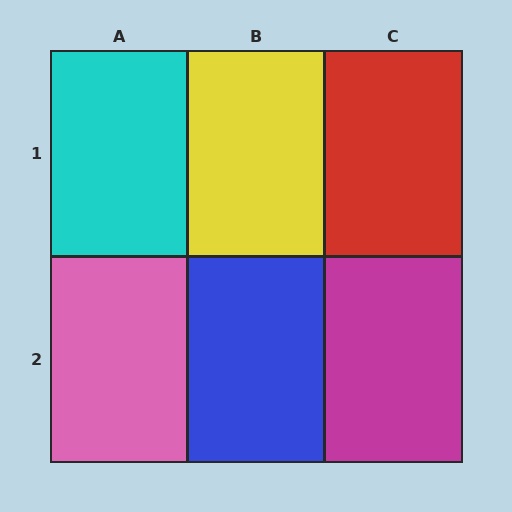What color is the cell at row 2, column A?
Pink.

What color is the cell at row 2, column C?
Magenta.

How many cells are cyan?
1 cell is cyan.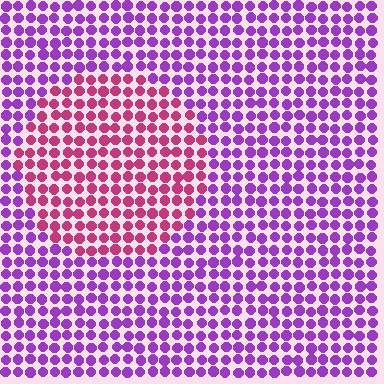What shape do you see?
I see a circle.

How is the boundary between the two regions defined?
The boundary is defined purely by a slight shift in hue (about 48 degrees). Spacing, size, and orientation are identical on both sides.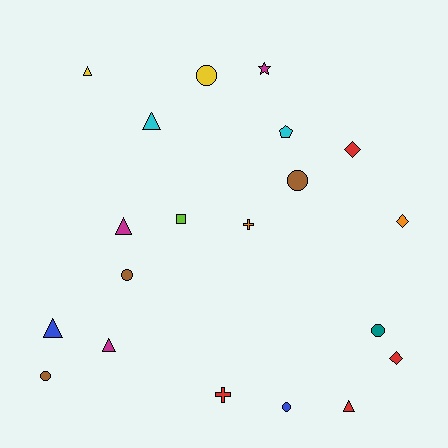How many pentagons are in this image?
There is 1 pentagon.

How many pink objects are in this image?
There are no pink objects.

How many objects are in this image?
There are 20 objects.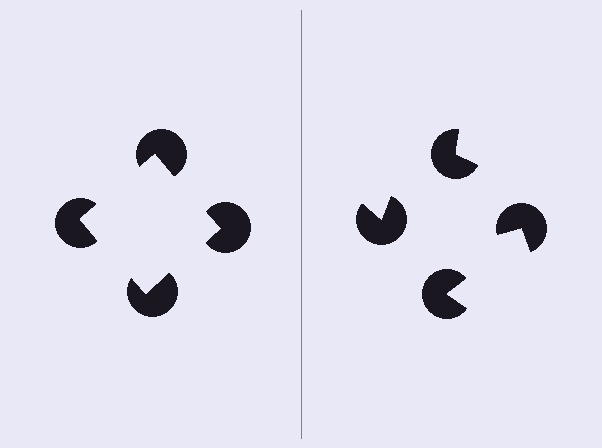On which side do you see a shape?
An illusory square appears on the left side. On the right side the wedge cuts are rotated, so no coherent shape forms.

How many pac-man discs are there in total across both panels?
8 — 4 on each side.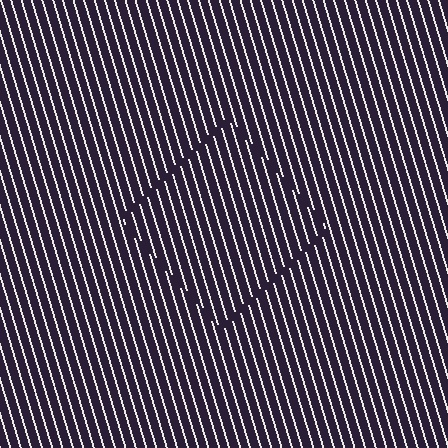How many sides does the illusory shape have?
4 sides — the line-ends trace a square.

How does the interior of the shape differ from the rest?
The interior of the shape contains the same grating, shifted by half a period — the contour is defined by the phase discontinuity where line-ends from the inner and outer gratings abut.